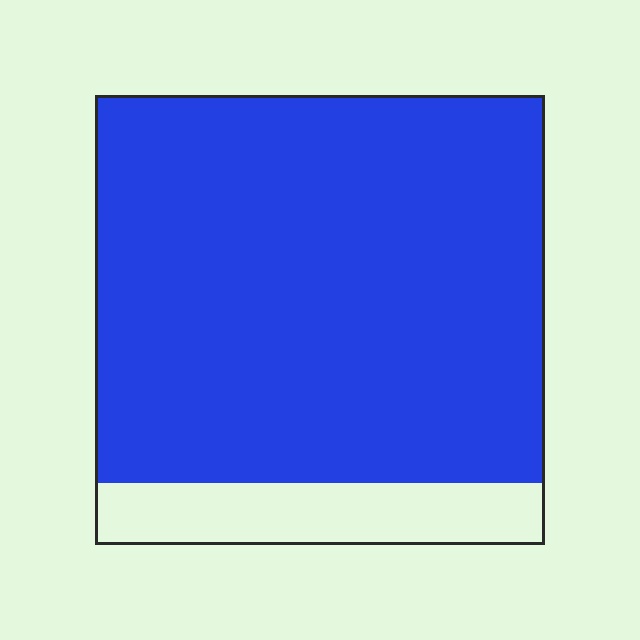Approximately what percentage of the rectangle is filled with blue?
Approximately 85%.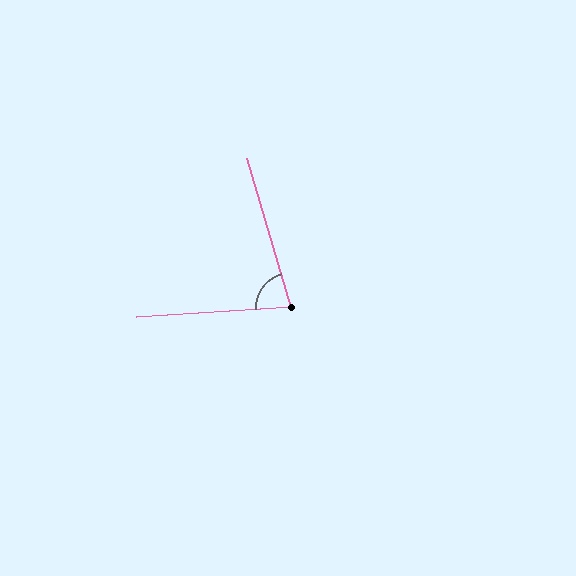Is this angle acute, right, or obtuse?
It is acute.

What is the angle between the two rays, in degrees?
Approximately 77 degrees.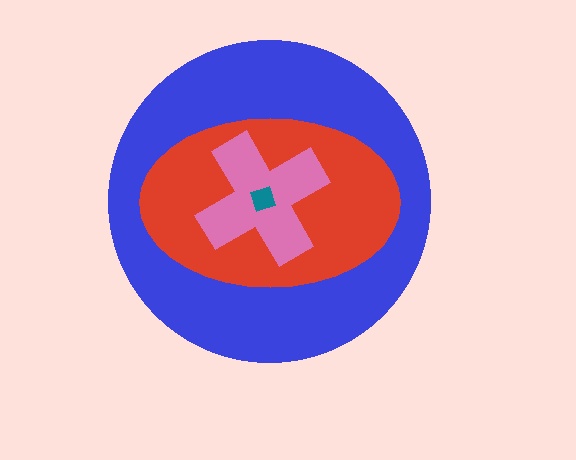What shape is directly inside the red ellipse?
The pink cross.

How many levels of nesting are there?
4.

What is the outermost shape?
The blue circle.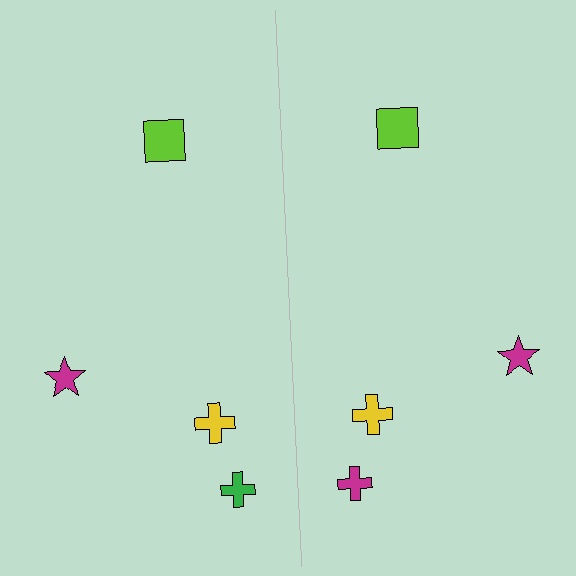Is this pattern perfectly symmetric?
No, the pattern is not perfectly symmetric. The magenta cross on the right side breaks the symmetry — its mirror counterpart is green.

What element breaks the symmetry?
The magenta cross on the right side breaks the symmetry — its mirror counterpart is green.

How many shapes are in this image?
There are 8 shapes in this image.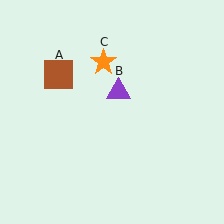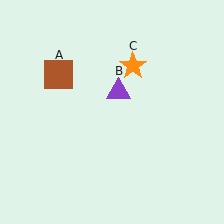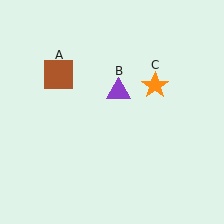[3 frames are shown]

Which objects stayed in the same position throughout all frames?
Brown square (object A) and purple triangle (object B) remained stationary.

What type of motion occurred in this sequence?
The orange star (object C) rotated clockwise around the center of the scene.